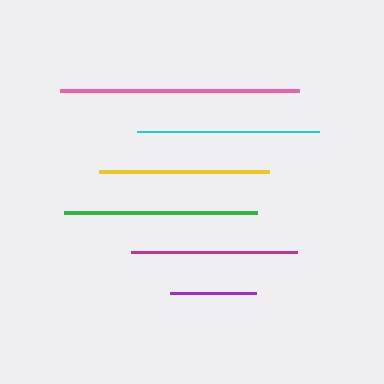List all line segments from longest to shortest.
From longest to shortest: pink, green, cyan, yellow, magenta, purple.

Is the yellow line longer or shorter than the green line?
The green line is longer than the yellow line.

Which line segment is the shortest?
The purple line is the shortest at approximately 85 pixels.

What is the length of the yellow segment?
The yellow segment is approximately 170 pixels long.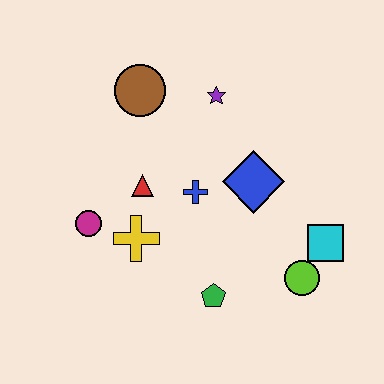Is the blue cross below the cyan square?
No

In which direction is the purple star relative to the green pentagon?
The purple star is above the green pentagon.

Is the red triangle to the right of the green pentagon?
No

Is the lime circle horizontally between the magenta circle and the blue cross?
No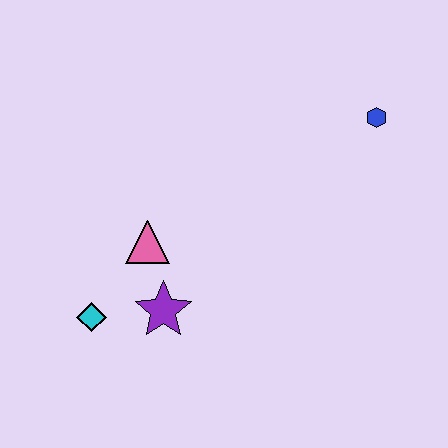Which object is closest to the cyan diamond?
The purple star is closest to the cyan diamond.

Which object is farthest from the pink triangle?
The blue hexagon is farthest from the pink triangle.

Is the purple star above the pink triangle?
No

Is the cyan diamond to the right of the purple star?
No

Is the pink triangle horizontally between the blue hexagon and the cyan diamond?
Yes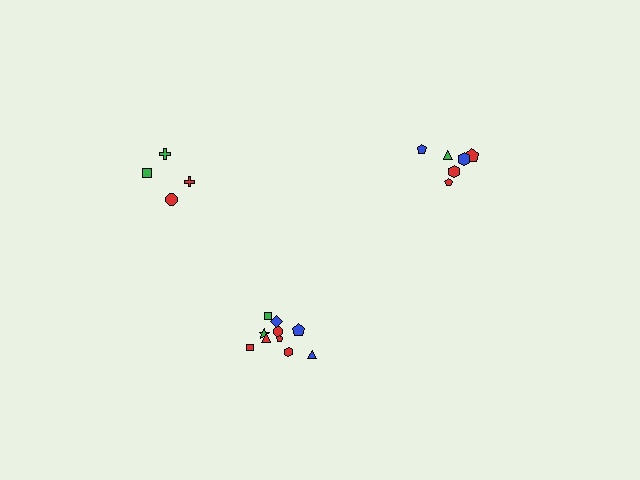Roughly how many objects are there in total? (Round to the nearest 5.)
Roughly 20 objects in total.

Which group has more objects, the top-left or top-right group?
The top-right group.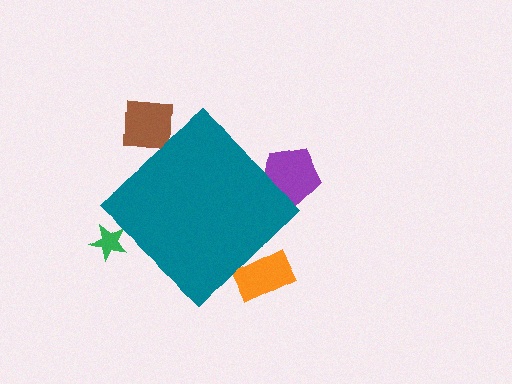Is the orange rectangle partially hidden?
Yes, the orange rectangle is partially hidden behind the teal diamond.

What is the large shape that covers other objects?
A teal diamond.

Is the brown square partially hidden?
Yes, the brown square is partially hidden behind the teal diamond.